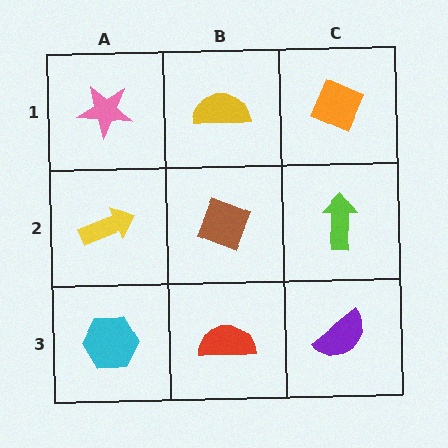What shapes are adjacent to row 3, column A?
A yellow arrow (row 2, column A), a red semicircle (row 3, column B).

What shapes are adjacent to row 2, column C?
An orange diamond (row 1, column C), a purple semicircle (row 3, column C), a brown diamond (row 2, column B).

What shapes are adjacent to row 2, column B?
A yellow semicircle (row 1, column B), a red semicircle (row 3, column B), a yellow arrow (row 2, column A), a lime arrow (row 2, column C).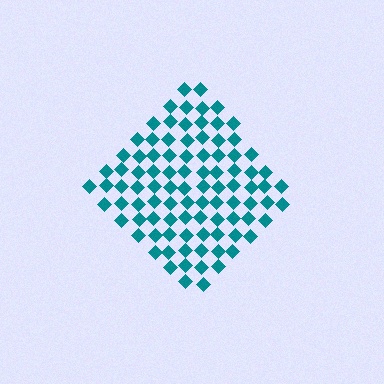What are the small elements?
The small elements are diamonds.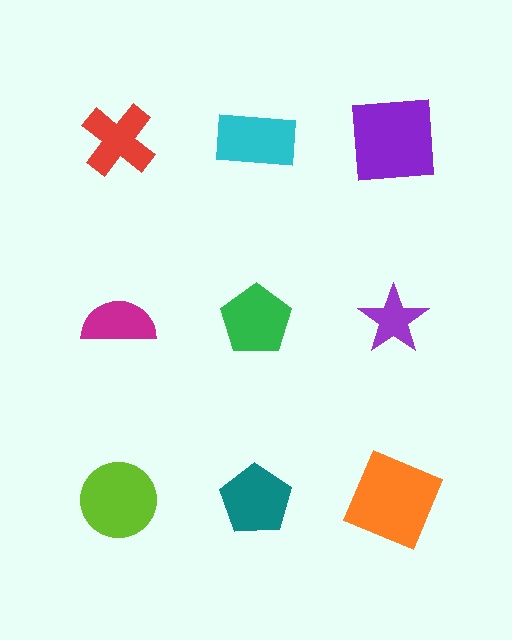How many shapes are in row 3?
3 shapes.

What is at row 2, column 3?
A purple star.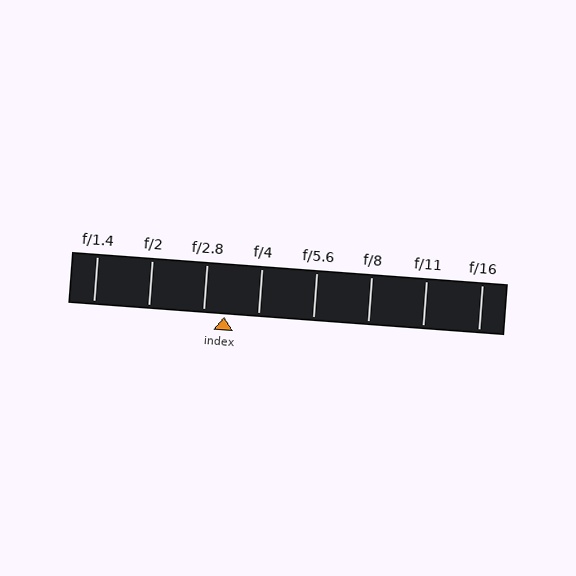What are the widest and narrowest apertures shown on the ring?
The widest aperture shown is f/1.4 and the narrowest is f/16.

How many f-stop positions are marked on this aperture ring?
There are 8 f-stop positions marked.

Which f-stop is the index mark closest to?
The index mark is closest to f/2.8.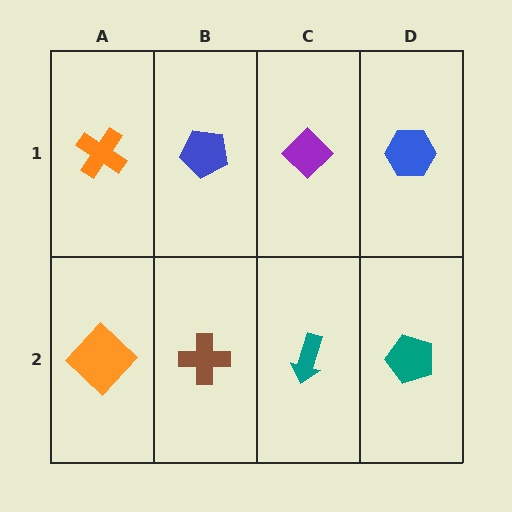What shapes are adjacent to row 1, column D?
A teal pentagon (row 2, column D), a purple diamond (row 1, column C).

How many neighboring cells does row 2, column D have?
2.